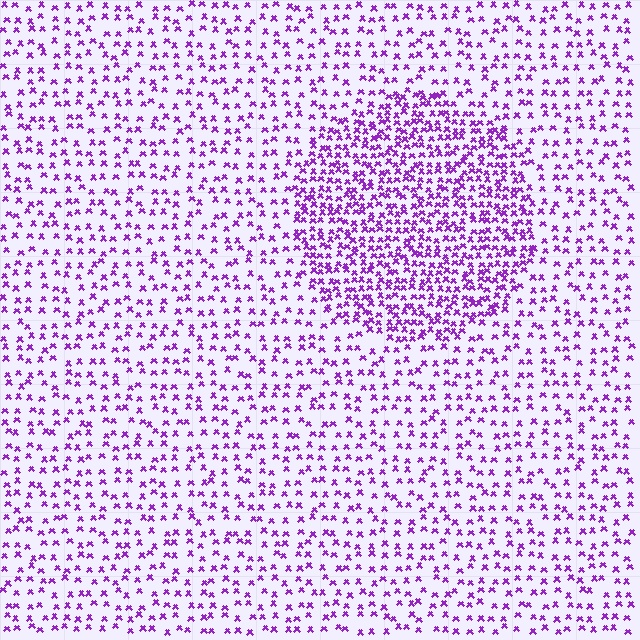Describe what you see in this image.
The image contains small purple elements arranged at two different densities. A circle-shaped region is visible where the elements are more densely packed than the surrounding area.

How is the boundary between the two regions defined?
The boundary is defined by a change in element density (approximately 2.1x ratio). All elements are the same color, size, and shape.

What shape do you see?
I see a circle.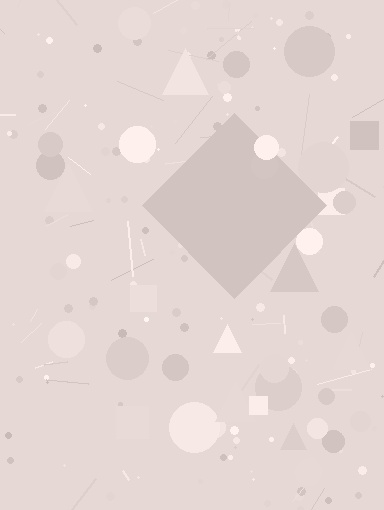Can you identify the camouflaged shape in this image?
The camouflaged shape is a diamond.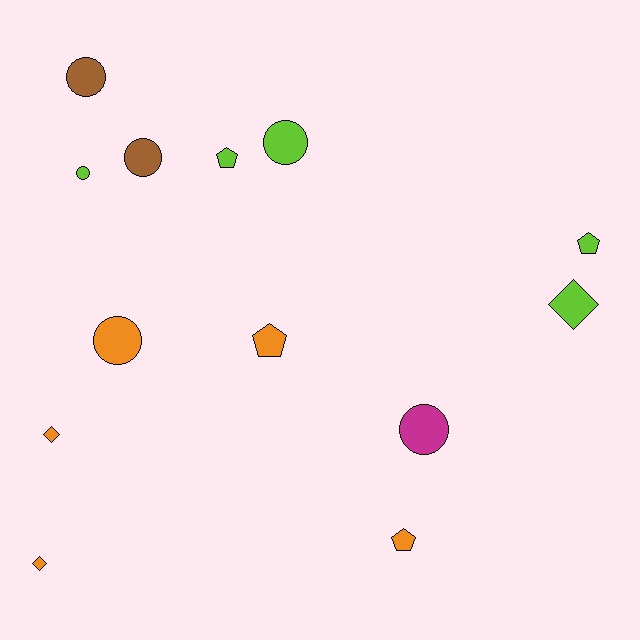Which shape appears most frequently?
Circle, with 6 objects.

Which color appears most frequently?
Orange, with 5 objects.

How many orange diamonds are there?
There are 2 orange diamonds.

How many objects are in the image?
There are 13 objects.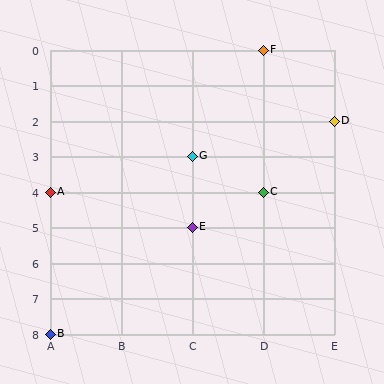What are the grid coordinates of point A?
Point A is at grid coordinates (A, 4).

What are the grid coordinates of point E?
Point E is at grid coordinates (C, 5).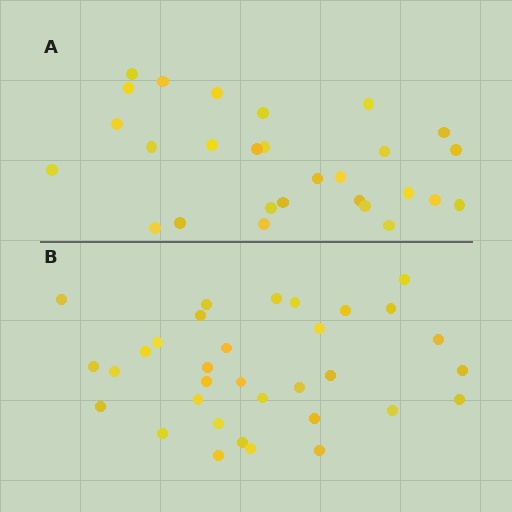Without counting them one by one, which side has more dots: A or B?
Region B (the bottom region) has more dots.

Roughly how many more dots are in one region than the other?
Region B has about 5 more dots than region A.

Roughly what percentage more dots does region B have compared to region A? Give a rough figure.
About 20% more.